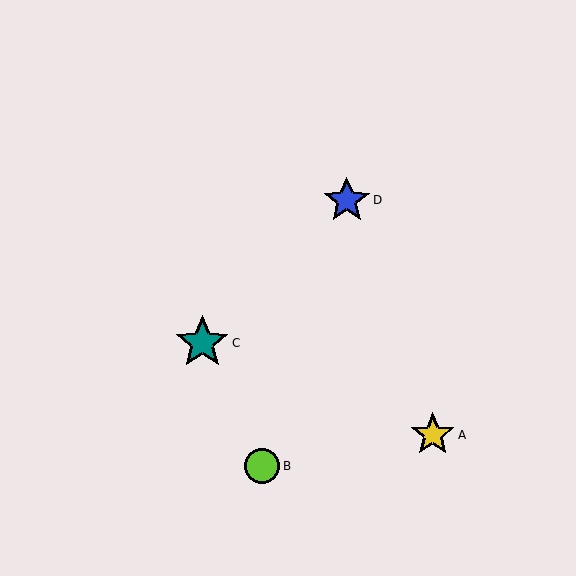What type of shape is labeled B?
Shape B is a lime circle.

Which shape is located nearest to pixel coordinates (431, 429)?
The yellow star (labeled A) at (433, 435) is nearest to that location.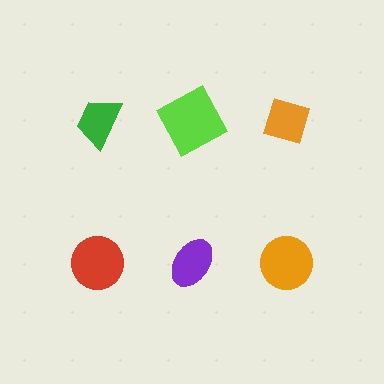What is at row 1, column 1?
A green trapezoid.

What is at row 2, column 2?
A purple ellipse.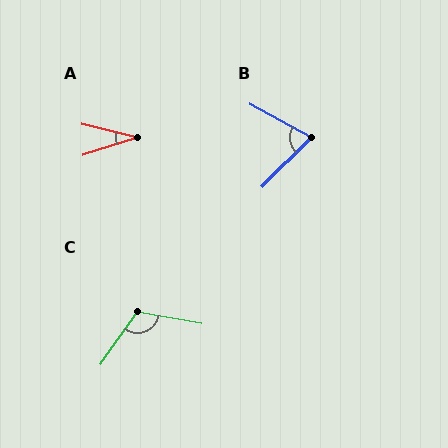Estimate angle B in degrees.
Approximately 74 degrees.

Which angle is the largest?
C, at approximately 115 degrees.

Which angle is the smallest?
A, at approximately 31 degrees.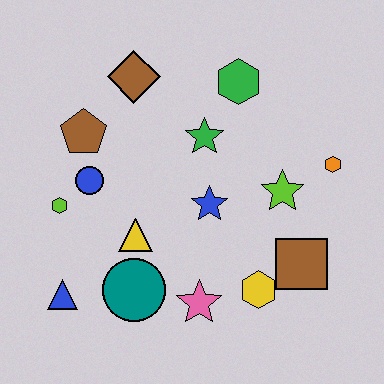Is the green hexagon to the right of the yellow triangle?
Yes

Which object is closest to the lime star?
The orange hexagon is closest to the lime star.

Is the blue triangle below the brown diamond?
Yes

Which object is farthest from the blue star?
The blue triangle is farthest from the blue star.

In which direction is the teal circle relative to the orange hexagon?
The teal circle is to the left of the orange hexagon.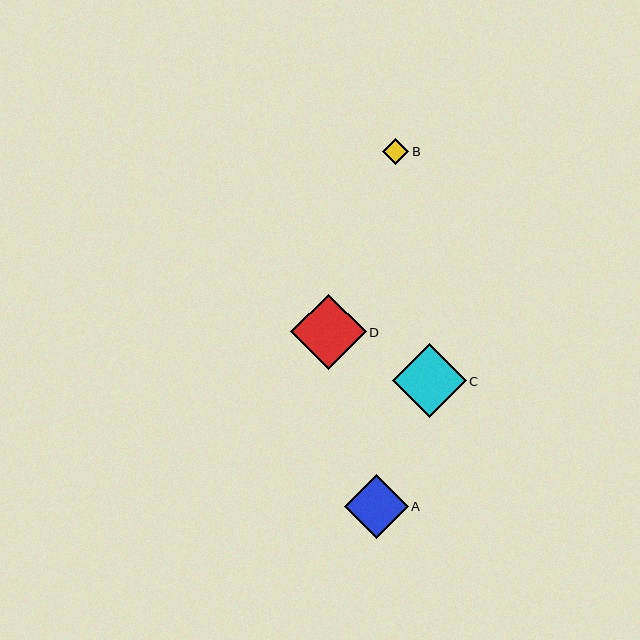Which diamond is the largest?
Diamond D is the largest with a size of approximately 76 pixels.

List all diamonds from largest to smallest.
From largest to smallest: D, C, A, B.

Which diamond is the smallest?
Diamond B is the smallest with a size of approximately 26 pixels.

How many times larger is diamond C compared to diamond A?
Diamond C is approximately 1.2 times the size of diamond A.